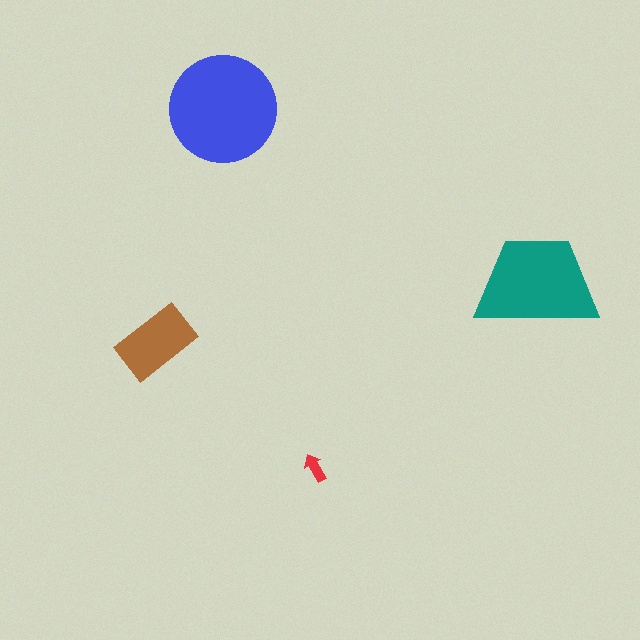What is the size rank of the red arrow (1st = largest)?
4th.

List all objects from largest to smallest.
The blue circle, the teal trapezoid, the brown rectangle, the red arrow.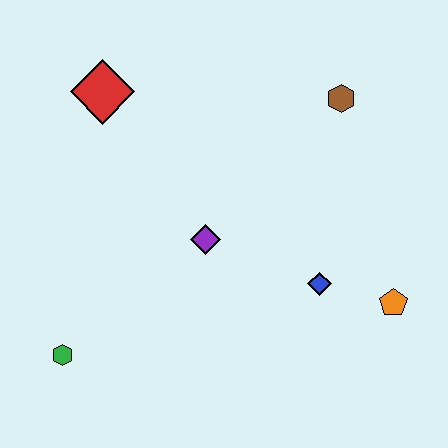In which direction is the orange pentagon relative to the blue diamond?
The orange pentagon is to the right of the blue diamond.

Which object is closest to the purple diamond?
The blue diamond is closest to the purple diamond.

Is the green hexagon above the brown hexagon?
No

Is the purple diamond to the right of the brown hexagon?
No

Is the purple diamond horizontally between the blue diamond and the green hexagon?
Yes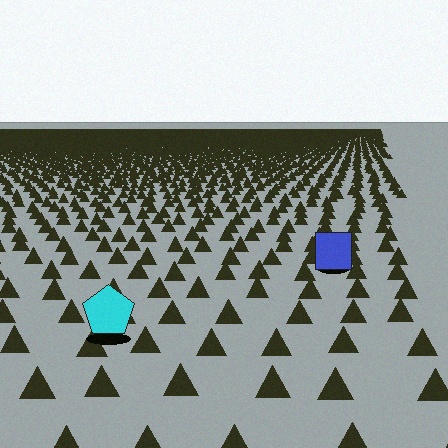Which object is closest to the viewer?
The cyan pentagon is closest. The texture marks near it are larger and more spread out.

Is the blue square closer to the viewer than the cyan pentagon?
No. The cyan pentagon is closer — you can tell from the texture gradient: the ground texture is coarser near it.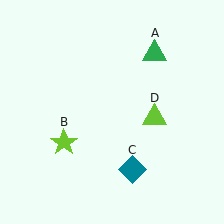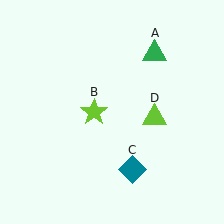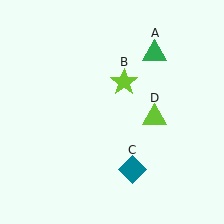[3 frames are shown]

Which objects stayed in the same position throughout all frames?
Green triangle (object A) and teal diamond (object C) and lime triangle (object D) remained stationary.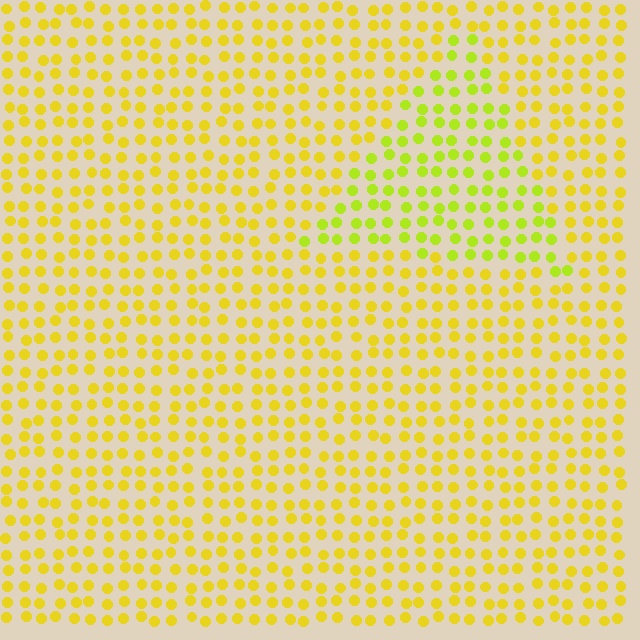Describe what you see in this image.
The image is filled with small yellow elements in a uniform arrangement. A triangle-shaped region is visible where the elements are tinted to a slightly different hue, forming a subtle color boundary.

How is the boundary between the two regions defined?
The boundary is defined purely by a slight shift in hue (about 24 degrees). Spacing, size, and orientation are identical on both sides.